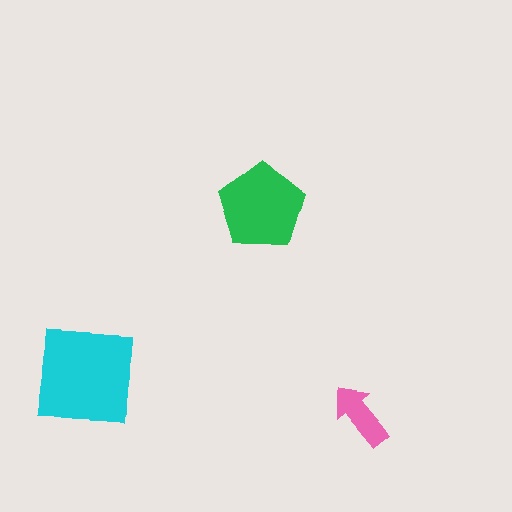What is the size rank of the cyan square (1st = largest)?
1st.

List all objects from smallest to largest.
The pink arrow, the green pentagon, the cyan square.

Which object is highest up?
The green pentagon is topmost.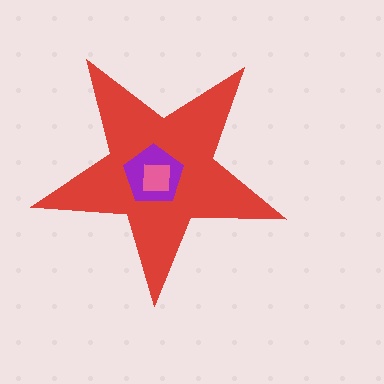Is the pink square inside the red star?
Yes.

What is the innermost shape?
The pink square.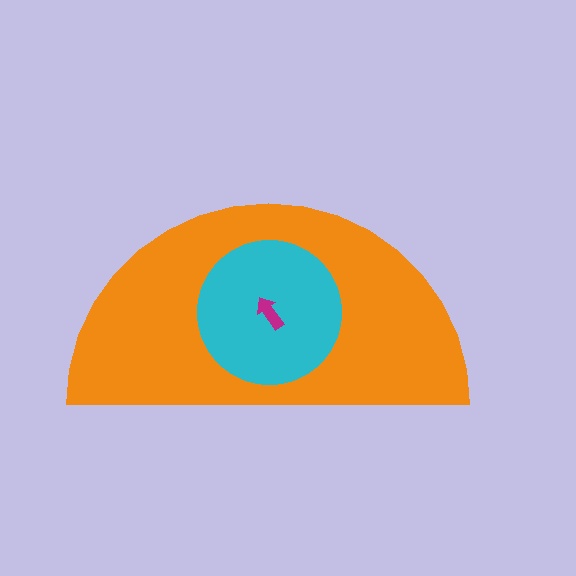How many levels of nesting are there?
3.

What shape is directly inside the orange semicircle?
The cyan circle.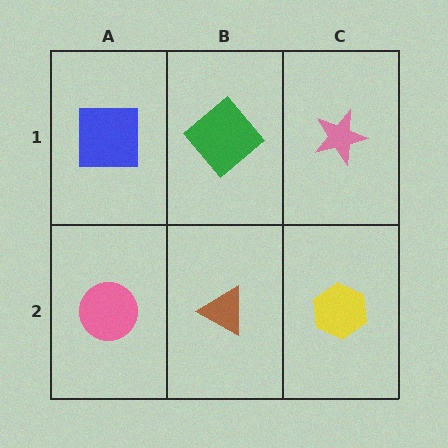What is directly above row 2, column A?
A blue square.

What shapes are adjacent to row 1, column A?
A pink circle (row 2, column A), a green diamond (row 1, column B).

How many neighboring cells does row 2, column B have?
3.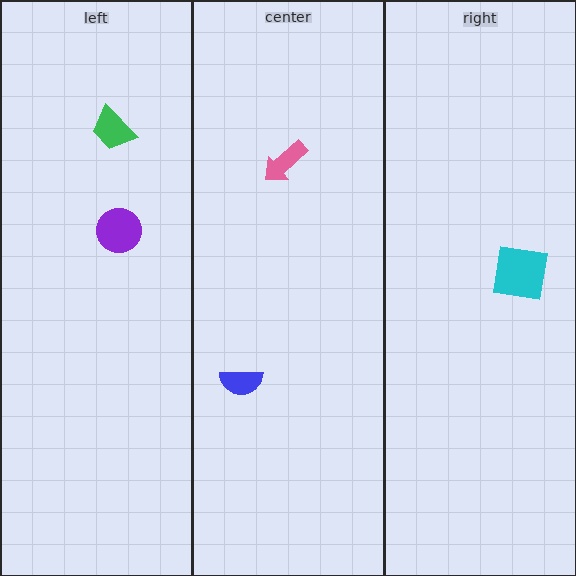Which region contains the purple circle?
The left region.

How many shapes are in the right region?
1.